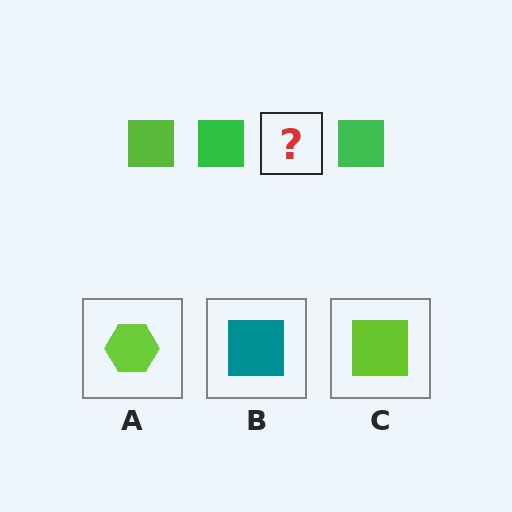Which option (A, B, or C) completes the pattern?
C.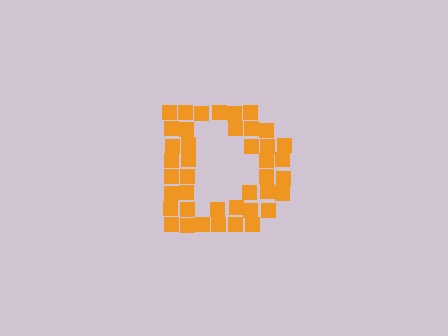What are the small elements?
The small elements are squares.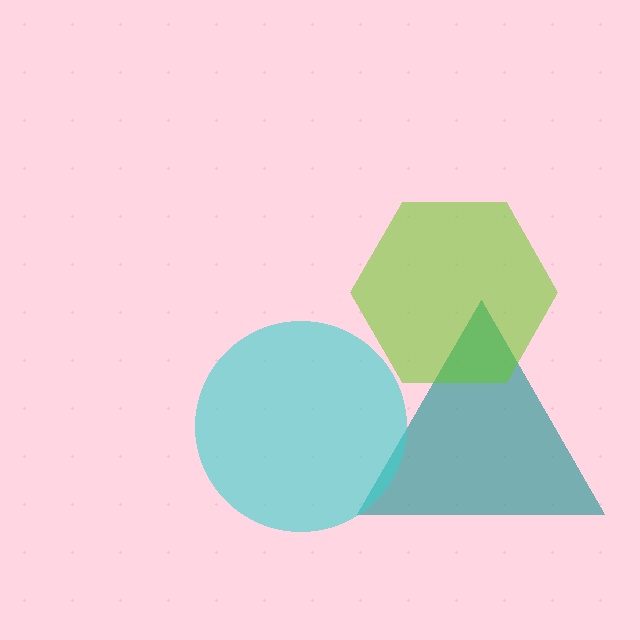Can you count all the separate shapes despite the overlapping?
Yes, there are 3 separate shapes.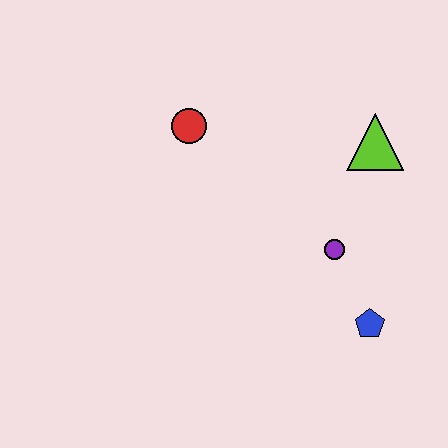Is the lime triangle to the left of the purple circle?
No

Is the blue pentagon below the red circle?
Yes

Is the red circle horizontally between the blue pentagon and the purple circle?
No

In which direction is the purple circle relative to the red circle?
The purple circle is to the right of the red circle.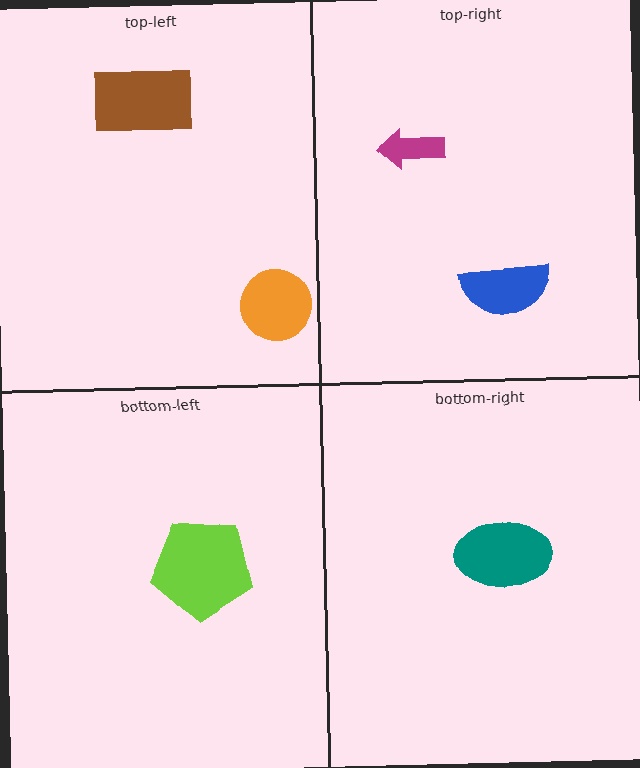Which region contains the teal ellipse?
The bottom-right region.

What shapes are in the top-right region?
The blue semicircle, the magenta arrow.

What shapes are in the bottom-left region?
The lime pentagon.